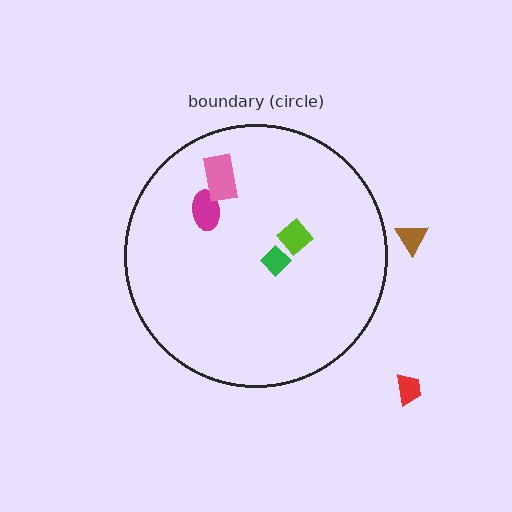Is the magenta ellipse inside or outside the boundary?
Inside.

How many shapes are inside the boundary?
4 inside, 2 outside.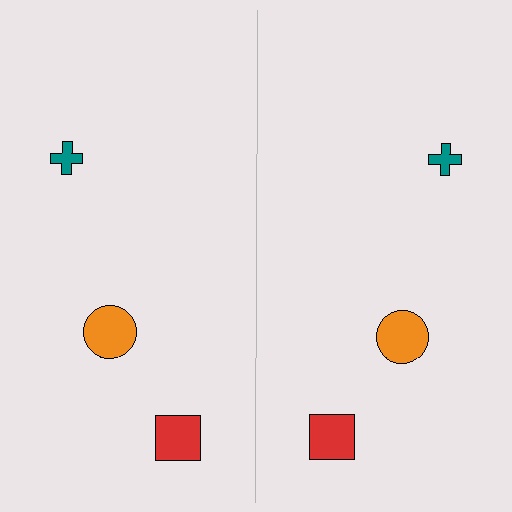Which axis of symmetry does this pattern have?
The pattern has a vertical axis of symmetry running through the center of the image.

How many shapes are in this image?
There are 6 shapes in this image.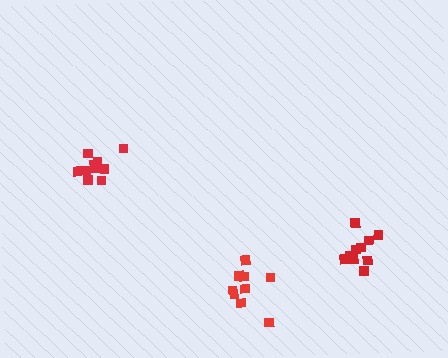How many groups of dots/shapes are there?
There are 3 groups.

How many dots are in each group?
Group 1: 11 dots, Group 2: 9 dots, Group 3: 10 dots (30 total).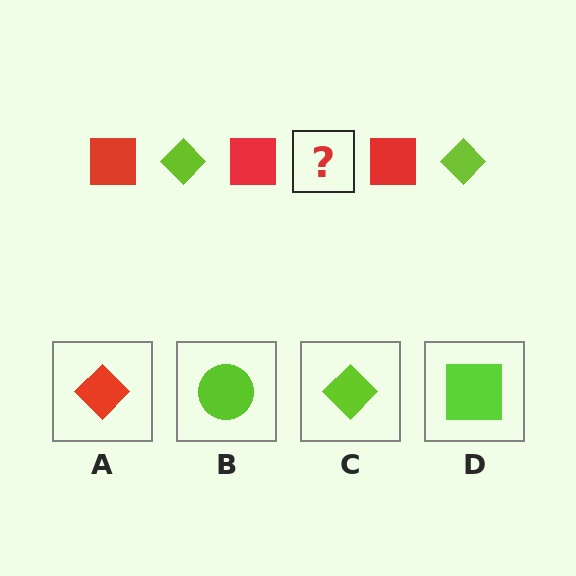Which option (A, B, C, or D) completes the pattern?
C.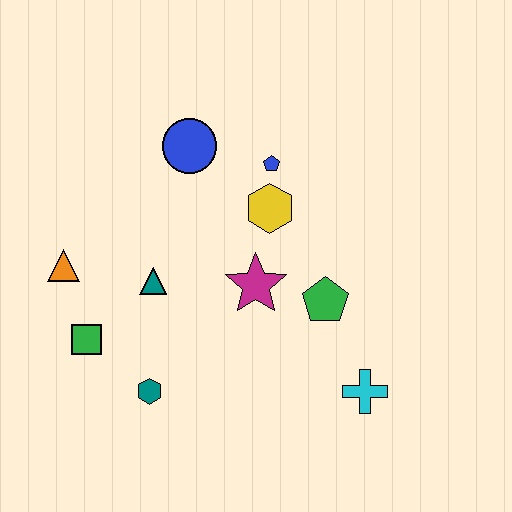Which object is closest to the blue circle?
The blue pentagon is closest to the blue circle.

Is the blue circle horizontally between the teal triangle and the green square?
No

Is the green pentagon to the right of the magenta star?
Yes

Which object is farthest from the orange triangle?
The cyan cross is farthest from the orange triangle.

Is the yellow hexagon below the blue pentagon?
Yes